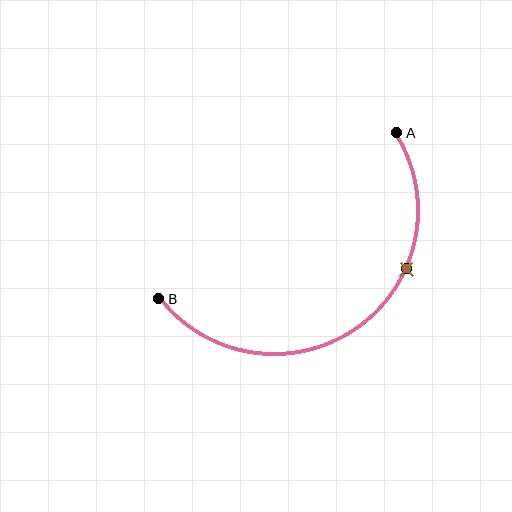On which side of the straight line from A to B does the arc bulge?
The arc bulges below and to the right of the straight line connecting A and B.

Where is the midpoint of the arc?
The arc midpoint is the point on the curve farthest from the straight line joining A and B. It sits below and to the right of that line.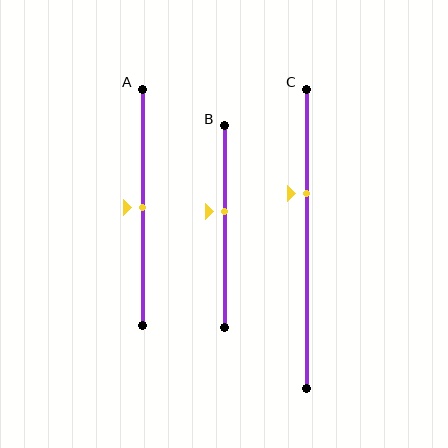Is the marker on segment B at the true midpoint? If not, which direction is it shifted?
No, the marker on segment B is shifted upward by about 8% of the segment length.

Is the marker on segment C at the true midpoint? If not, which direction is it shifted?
No, the marker on segment C is shifted upward by about 15% of the segment length.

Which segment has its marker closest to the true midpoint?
Segment A has its marker closest to the true midpoint.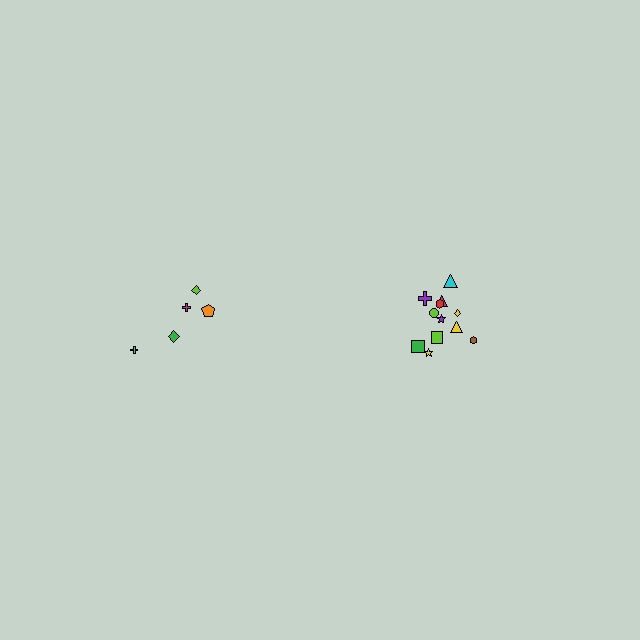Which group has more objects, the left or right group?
The right group.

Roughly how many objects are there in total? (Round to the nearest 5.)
Roughly 15 objects in total.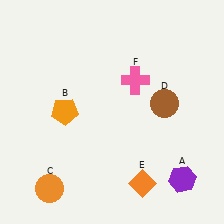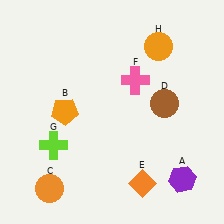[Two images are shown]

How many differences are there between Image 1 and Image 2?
There are 2 differences between the two images.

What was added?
A lime cross (G), an orange circle (H) were added in Image 2.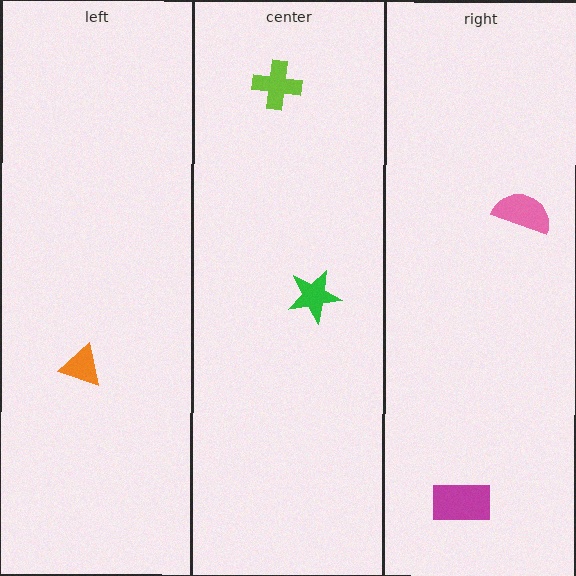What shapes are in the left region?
The orange triangle.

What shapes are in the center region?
The lime cross, the green star.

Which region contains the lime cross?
The center region.